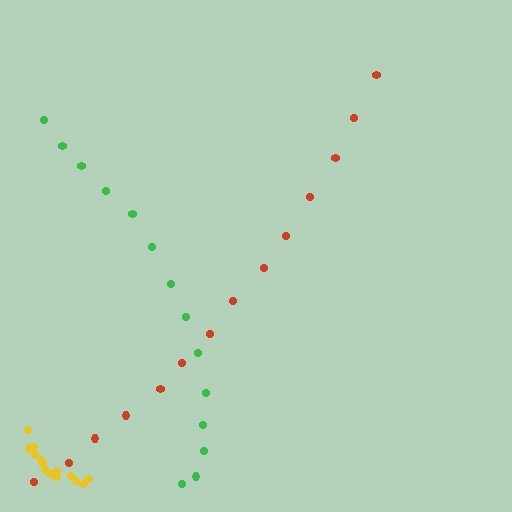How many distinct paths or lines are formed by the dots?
There are 3 distinct paths.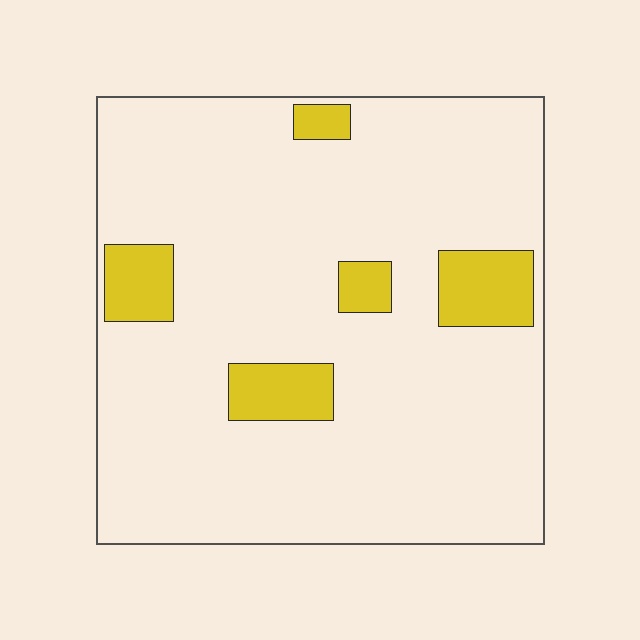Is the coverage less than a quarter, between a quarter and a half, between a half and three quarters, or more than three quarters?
Less than a quarter.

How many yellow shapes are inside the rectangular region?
5.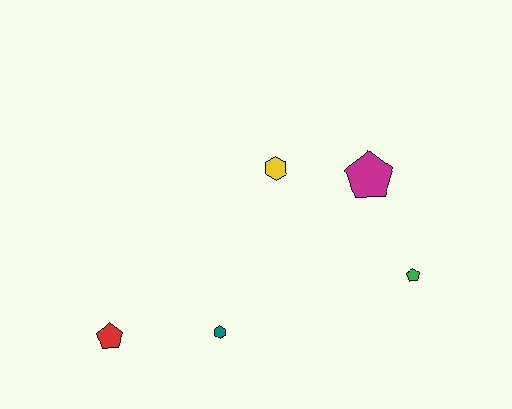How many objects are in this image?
There are 5 objects.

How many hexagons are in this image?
There are 2 hexagons.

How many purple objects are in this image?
There are no purple objects.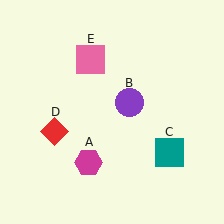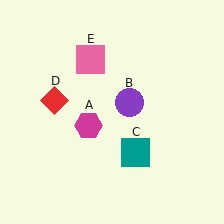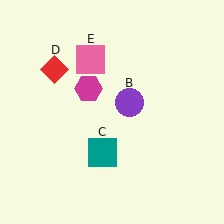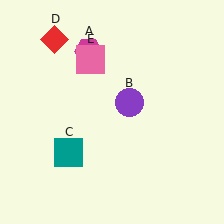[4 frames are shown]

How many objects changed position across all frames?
3 objects changed position: magenta hexagon (object A), teal square (object C), red diamond (object D).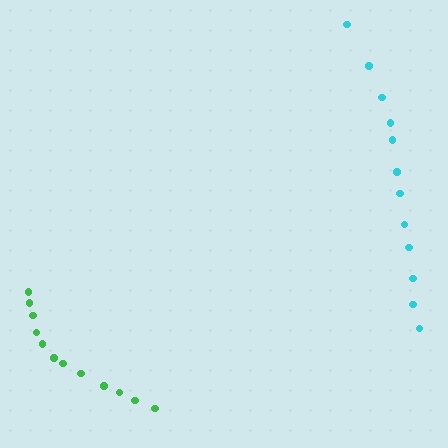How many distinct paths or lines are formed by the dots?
There are 2 distinct paths.